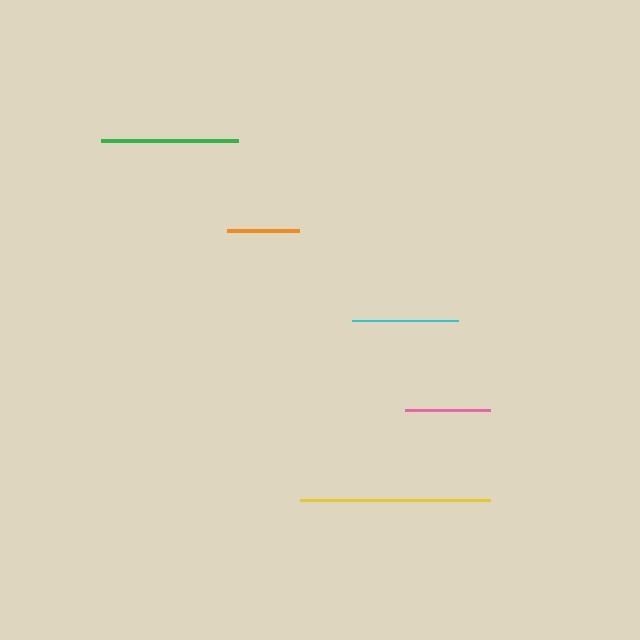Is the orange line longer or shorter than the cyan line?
The cyan line is longer than the orange line.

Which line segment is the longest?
The yellow line is the longest at approximately 190 pixels.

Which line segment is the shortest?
The orange line is the shortest at approximately 72 pixels.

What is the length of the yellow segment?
The yellow segment is approximately 190 pixels long.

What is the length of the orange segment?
The orange segment is approximately 72 pixels long.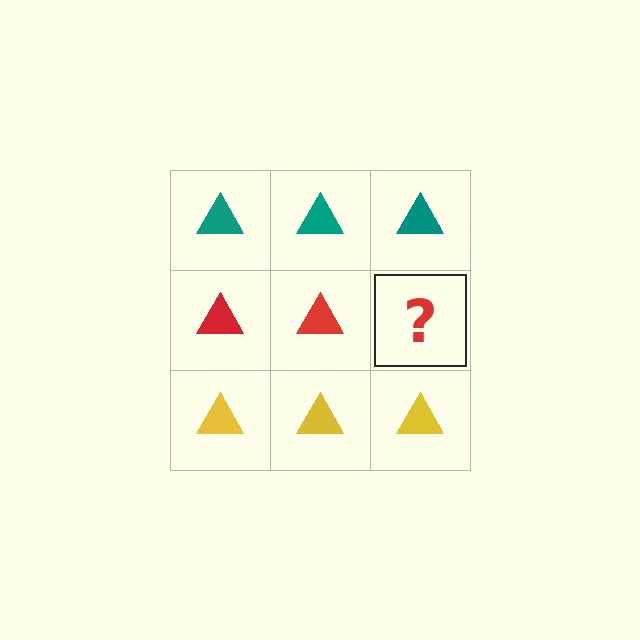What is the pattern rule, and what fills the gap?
The rule is that each row has a consistent color. The gap should be filled with a red triangle.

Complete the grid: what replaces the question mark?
The question mark should be replaced with a red triangle.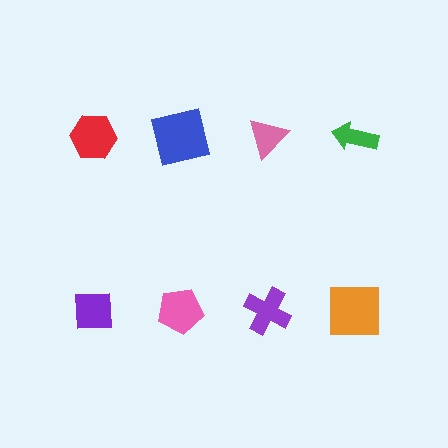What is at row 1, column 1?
A red hexagon.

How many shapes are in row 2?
4 shapes.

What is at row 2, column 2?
A pink pentagon.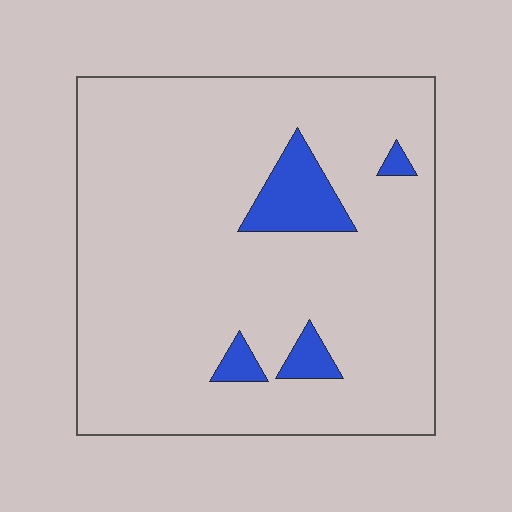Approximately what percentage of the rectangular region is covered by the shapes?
Approximately 10%.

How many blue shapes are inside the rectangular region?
4.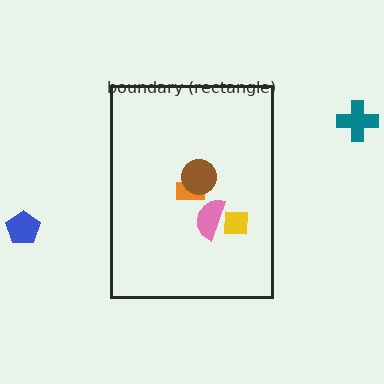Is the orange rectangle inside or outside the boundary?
Inside.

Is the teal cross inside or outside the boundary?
Outside.